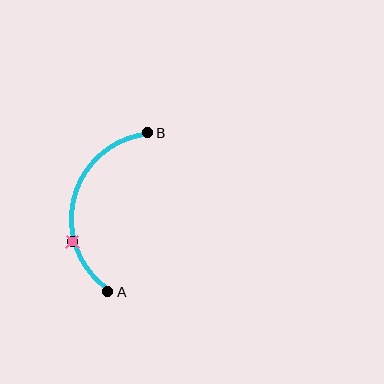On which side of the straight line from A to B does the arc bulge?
The arc bulges to the left of the straight line connecting A and B.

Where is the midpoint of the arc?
The arc midpoint is the point on the curve farthest from the straight line joining A and B. It sits to the left of that line.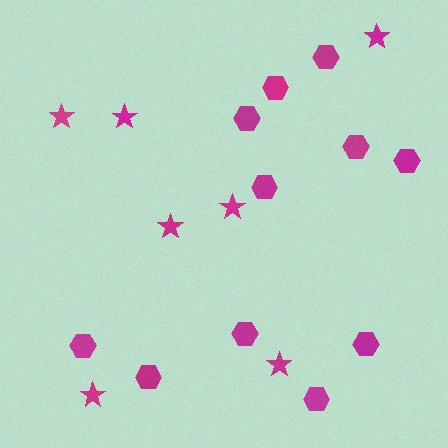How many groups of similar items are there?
There are 2 groups: one group of stars (7) and one group of hexagons (11).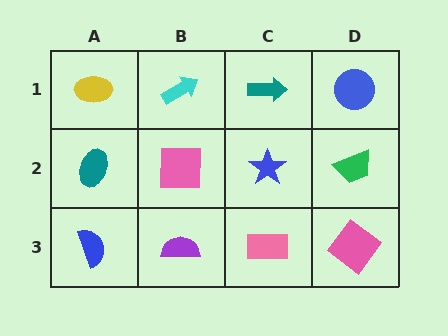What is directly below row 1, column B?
A pink square.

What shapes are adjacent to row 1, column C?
A blue star (row 2, column C), a cyan arrow (row 1, column B), a blue circle (row 1, column D).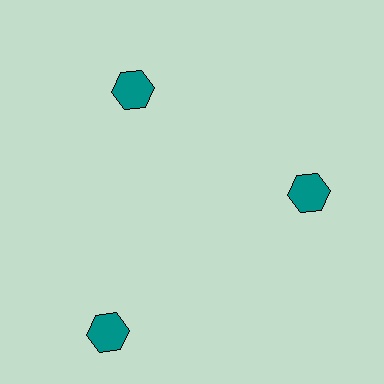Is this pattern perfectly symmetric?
No. The 3 teal hexagons are arranged in a ring, but one element near the 7 o'clock position is pushed outward from the center, breaking the 3-fold rotational symmetry.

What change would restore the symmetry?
The symmetry would be restored by moving it inward, back onto the ring so that all 3 hexagons sit at equal angles and equal distance from the center.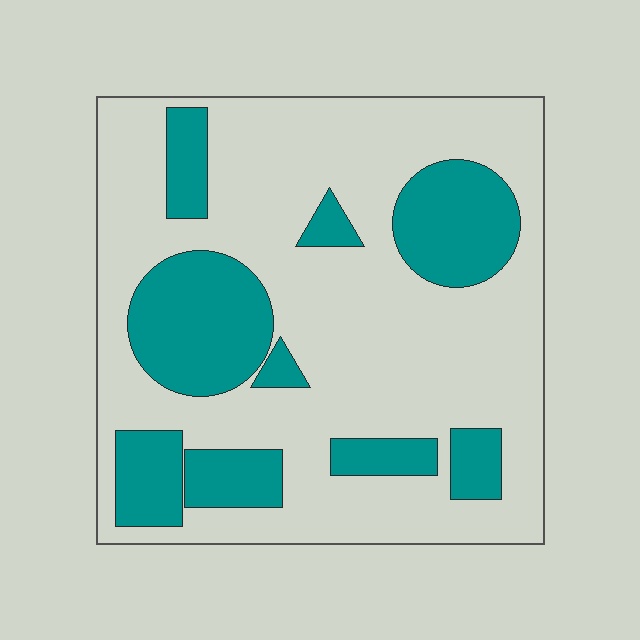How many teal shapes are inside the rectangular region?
9.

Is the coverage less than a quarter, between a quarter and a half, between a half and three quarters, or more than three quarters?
Between a quarter and a half.